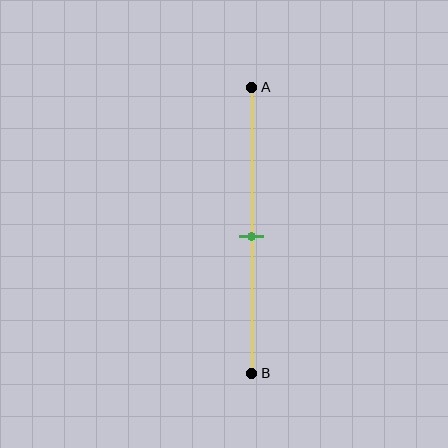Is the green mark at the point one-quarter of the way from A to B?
No, the mark is at about 50% from A, not at the 25% one-quarter point.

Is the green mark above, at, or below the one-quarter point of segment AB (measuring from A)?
The green mark is below the one-quarter point of segment AB.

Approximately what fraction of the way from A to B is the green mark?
The green mark is approximately 50% of the way from A to B.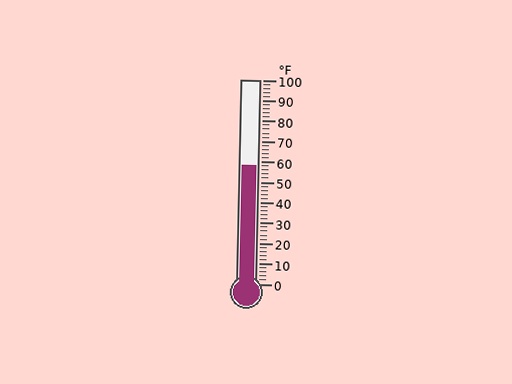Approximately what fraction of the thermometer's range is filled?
The thermometer is filled to approximately 60% of its range.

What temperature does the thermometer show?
The thermometer shows approximately 58°F.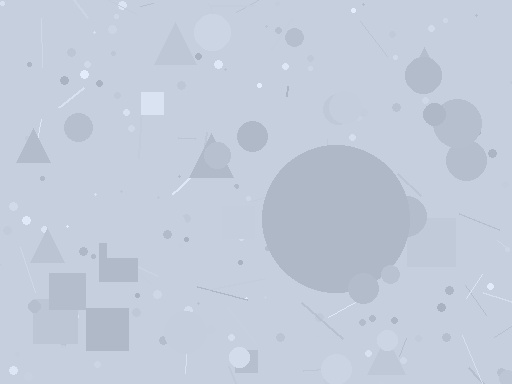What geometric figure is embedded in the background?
A circle is embedded in the background.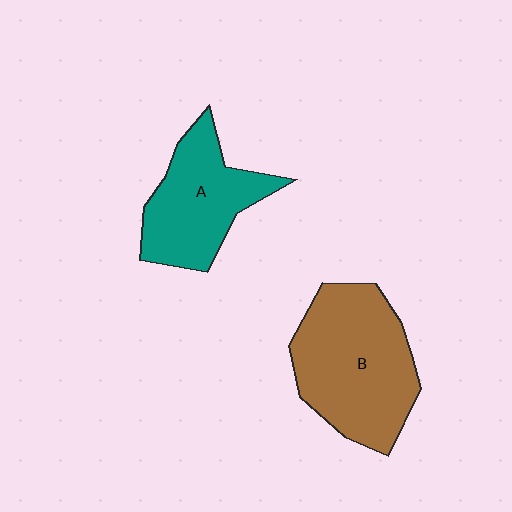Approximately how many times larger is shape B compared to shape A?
Approximately 1.4 times.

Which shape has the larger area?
Shape B (brown).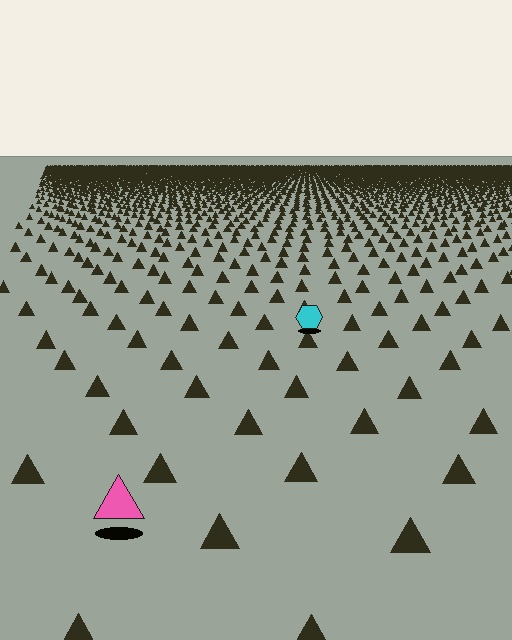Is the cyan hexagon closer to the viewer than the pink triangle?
No. The pink triangle is closer — you can tell from the texture gradient: the ground texture is coarser near it.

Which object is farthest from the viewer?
The cyan hexagon is farthest from the viewer. It appears smaller and the ground texture around it is denser.